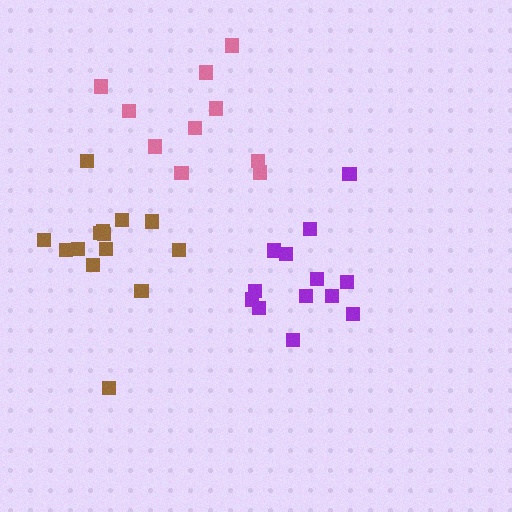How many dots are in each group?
Group 1: 10 dots, Group 2: 13 dots, Group 3: 14 dots (37 total).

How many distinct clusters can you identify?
There are 3 distinct clusters.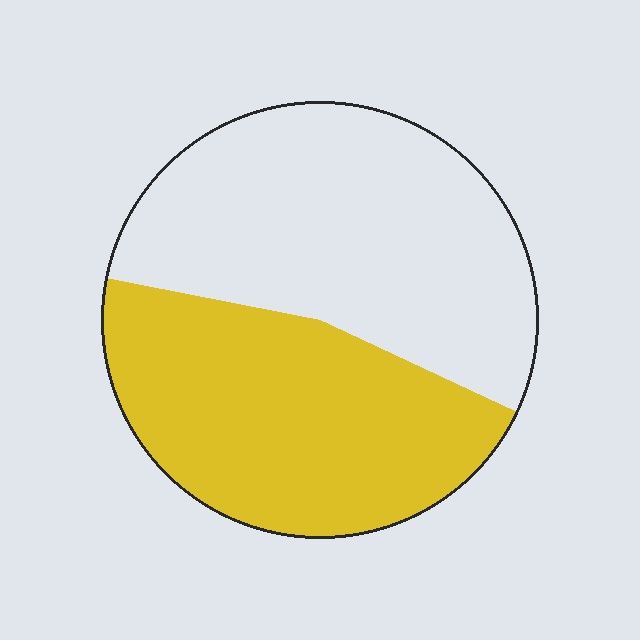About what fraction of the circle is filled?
About one half (1/2).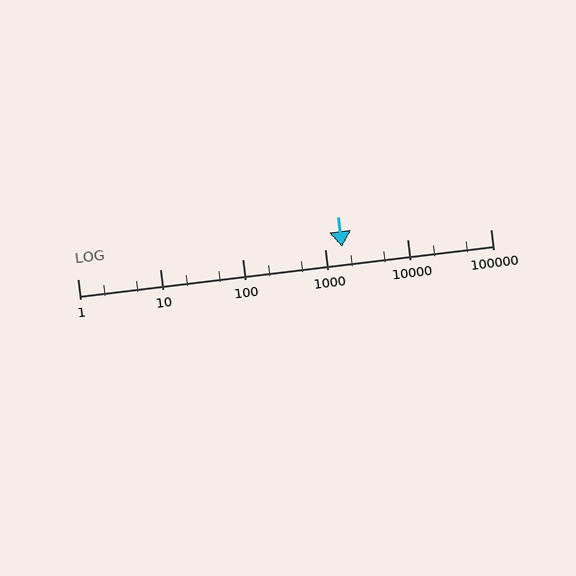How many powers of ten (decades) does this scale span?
The scale spans 5 decades, from 1 to 100000.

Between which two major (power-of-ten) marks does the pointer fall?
The pointer is between 1000 and 10000.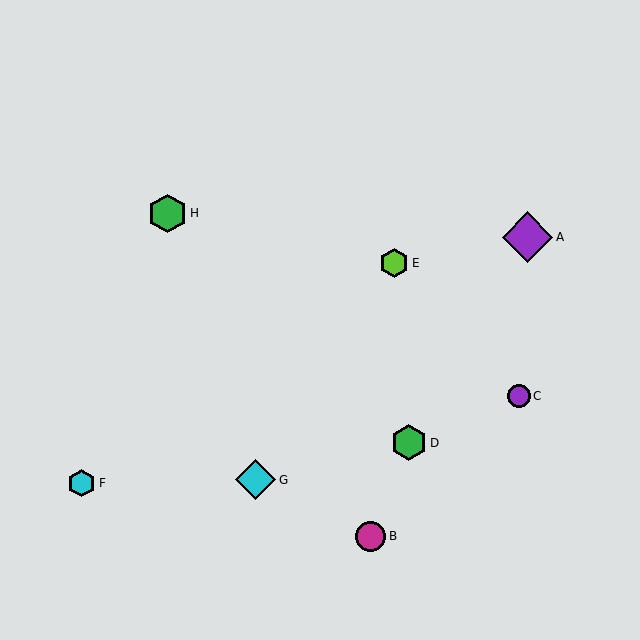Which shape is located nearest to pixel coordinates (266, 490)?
The cyan diamond (labeled G) at (256, 480) is nearest to that location.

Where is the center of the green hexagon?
The center of the green hexagon is at (167, 213).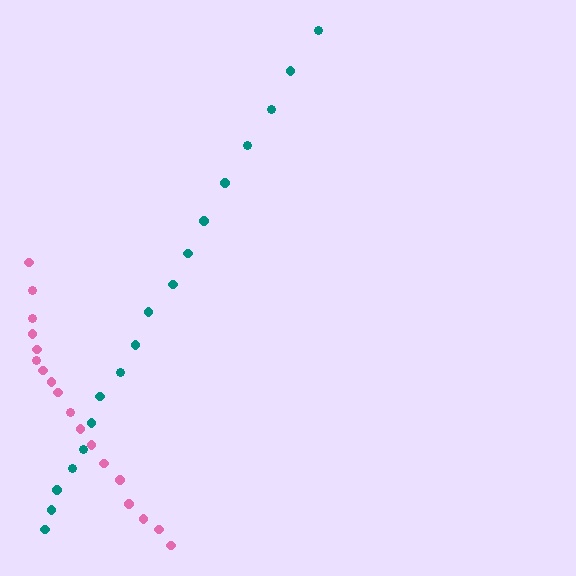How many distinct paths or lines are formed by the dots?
There are 2 distinct paths.